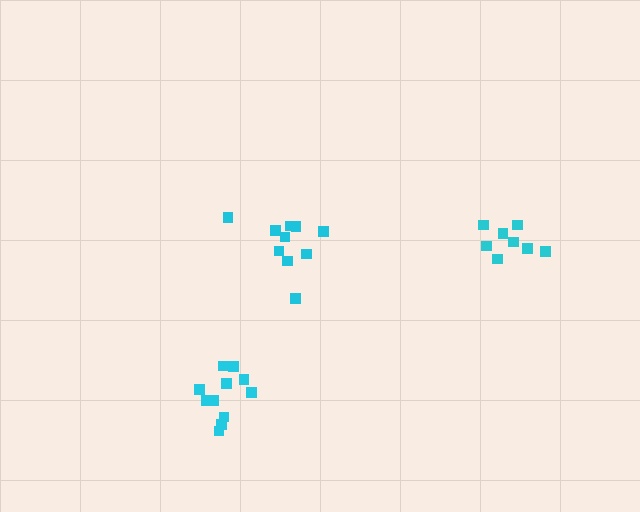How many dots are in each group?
Group 1: 10 dots, Group 2: 8 dots, Group 3: 11 dots (29 total).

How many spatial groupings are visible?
There are 3 spatial groupings.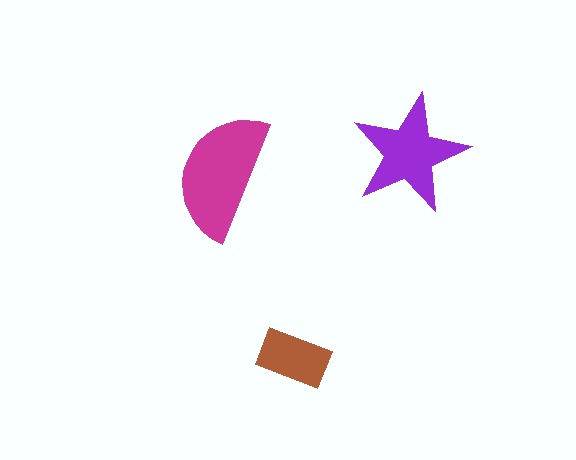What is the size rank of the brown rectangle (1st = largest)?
3rd.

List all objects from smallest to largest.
The brown rectangle, the purple star, the magenta semicircle.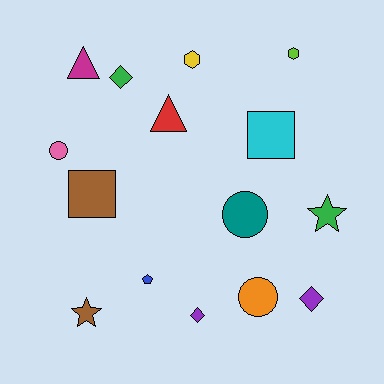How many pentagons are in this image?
There is 1 pentagon.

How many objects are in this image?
There are 15 objects.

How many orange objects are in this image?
There is 1 orange object.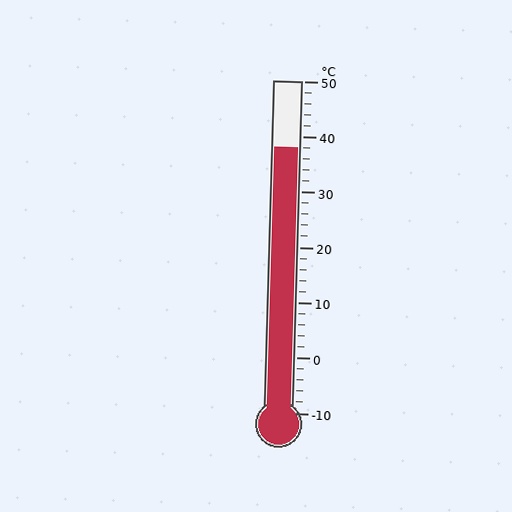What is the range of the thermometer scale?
The thermometer scale ranges from -10°C to 50°C.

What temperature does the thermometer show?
The thermometer shows approximately 38°C.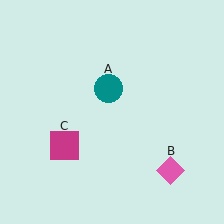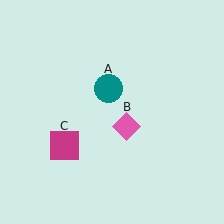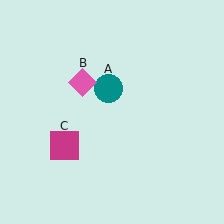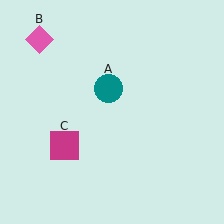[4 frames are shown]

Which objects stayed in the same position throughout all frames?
Teal circle (object A) and magenta square (object C) remained stationary.